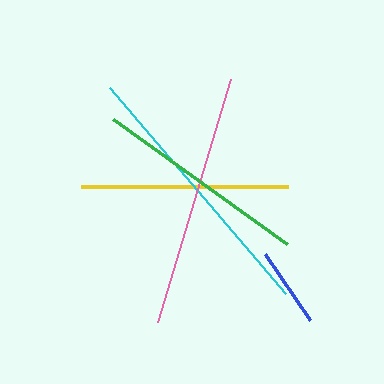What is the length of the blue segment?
The blue segment is approximately 80 pixels long.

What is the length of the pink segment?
The pink segment is approximately 254 pixels long.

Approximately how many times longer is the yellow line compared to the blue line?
The yellow line is approximately 2.6 times the length of the blue line.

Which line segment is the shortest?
The blue line is the shortest at approximately 80 pixels.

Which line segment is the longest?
The cyan line is the longest at approximately 272 pixels.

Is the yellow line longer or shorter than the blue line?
The yellow line is longer than the blue line.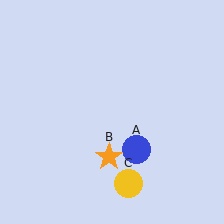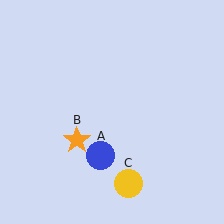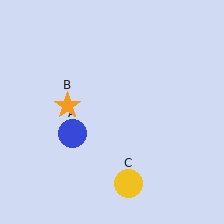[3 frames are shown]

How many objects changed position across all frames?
2 objects changed position: blue circle (object A), orange star (object B).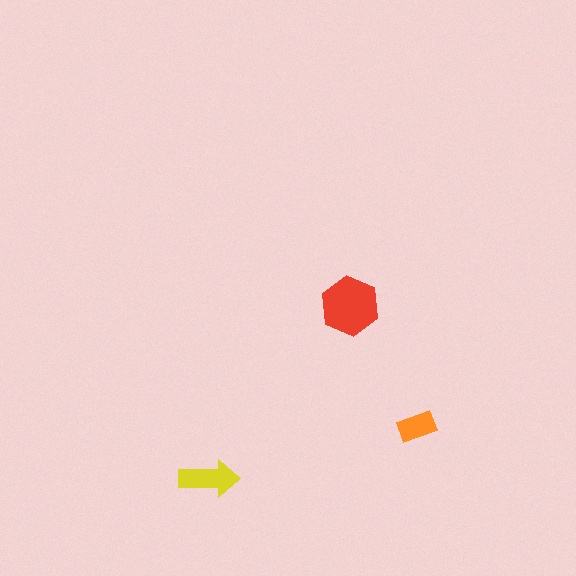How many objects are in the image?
There are 3 objects in the image.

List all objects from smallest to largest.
The orange rectangle, the yellow arrow, the red hexagon.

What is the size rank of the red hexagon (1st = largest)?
1st.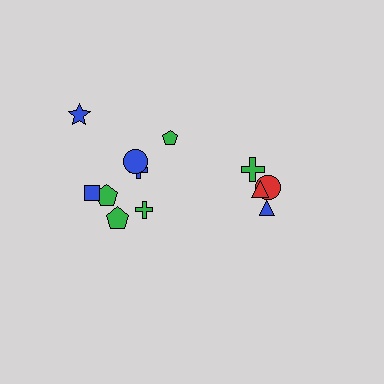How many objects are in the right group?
There are 4 objects.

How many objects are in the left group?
There are 8 objects.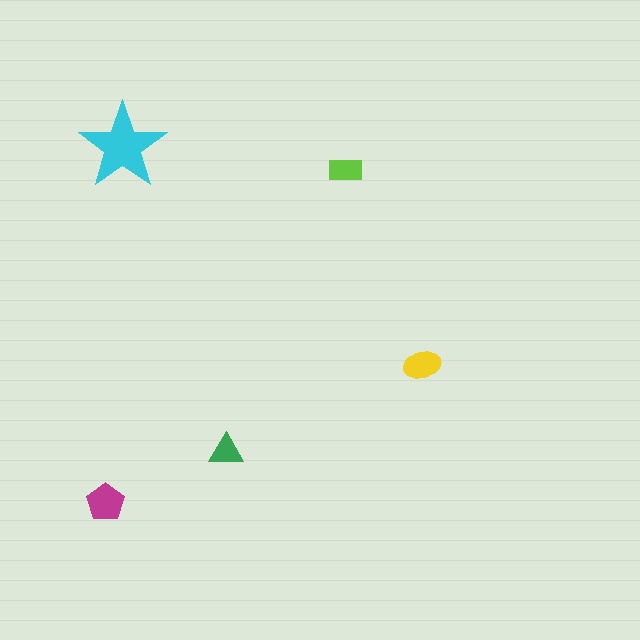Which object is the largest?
The cyan star.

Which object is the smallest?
The green triangle.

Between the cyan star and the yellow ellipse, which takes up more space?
The cyan star.